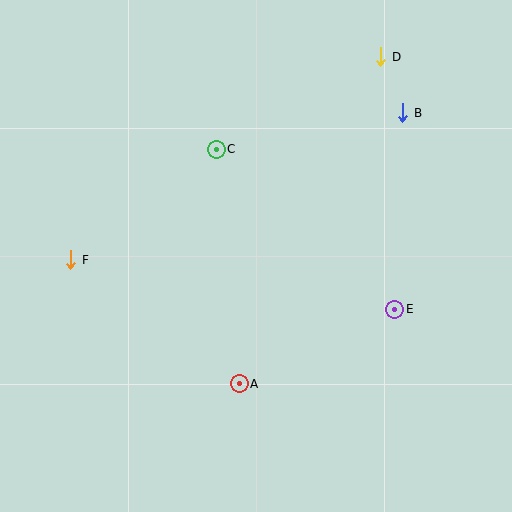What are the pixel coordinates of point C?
Point C is at (216, 149).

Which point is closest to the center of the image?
Point C at (216, 149) is closest to the center.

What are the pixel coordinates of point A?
Point A is at (239, 384).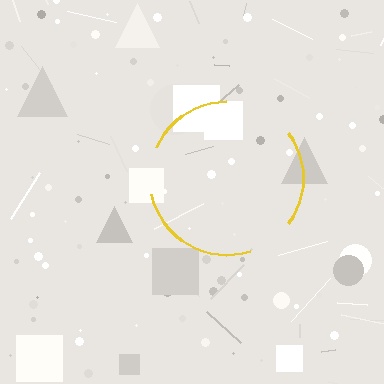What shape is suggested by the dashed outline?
The dashed outline suggests a circle.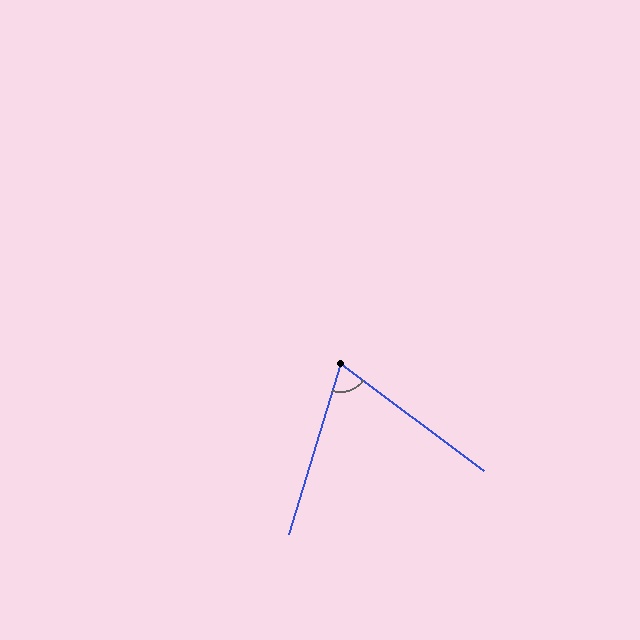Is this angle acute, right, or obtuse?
It is acute.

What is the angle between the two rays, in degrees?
Approximately 70 degrees.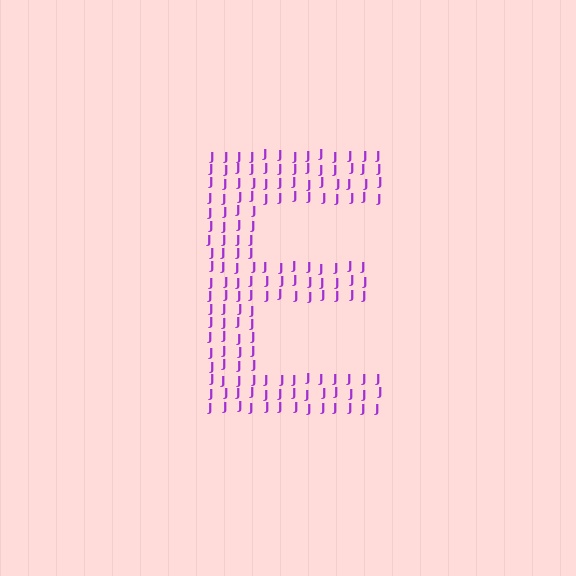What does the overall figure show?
The overall figure shows the letter E.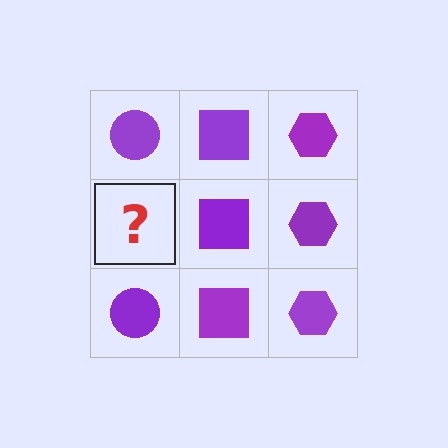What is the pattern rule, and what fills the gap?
The rule is that each column has a consistent shape. The gap should be filled with a purple circle.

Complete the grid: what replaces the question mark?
The question mark should be replaced with a purple circle.